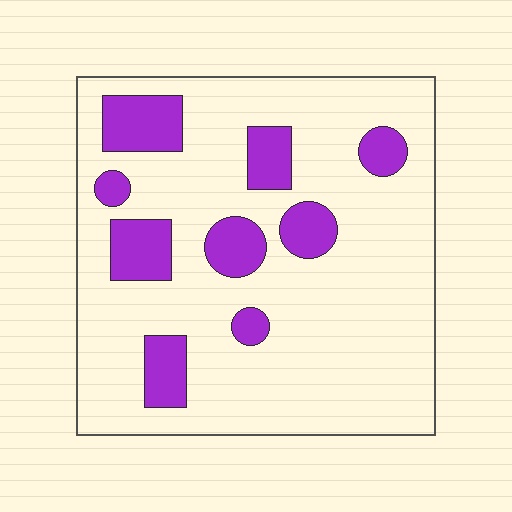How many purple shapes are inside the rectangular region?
9.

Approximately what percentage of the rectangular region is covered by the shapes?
Approximately 20%.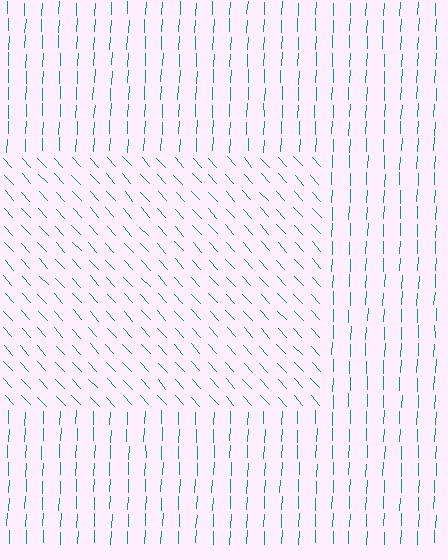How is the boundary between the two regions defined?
The boundary is defined purely by a change in line orientation (approximately 45 degrees difference). All lines are the same color and thickness.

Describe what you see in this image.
The image is filled with small teal line segments. A rectangle region in the image has lines oriented differently from the surrounding lines, creating a visible texture boundary.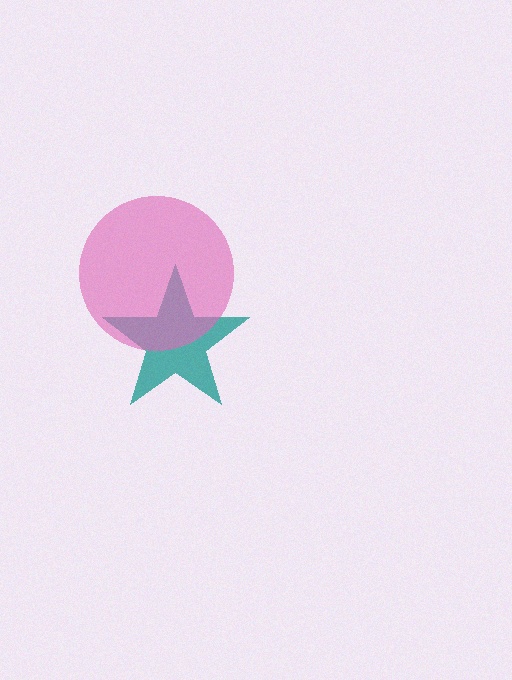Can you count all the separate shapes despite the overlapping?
Yes, there are 2 separate shapes.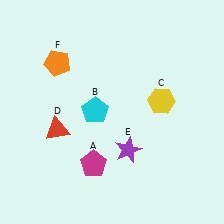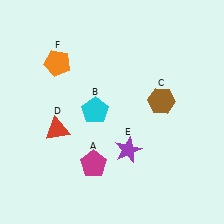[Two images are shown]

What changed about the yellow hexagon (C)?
In Image 1, C is yellow. In Image 2, it changed to brown.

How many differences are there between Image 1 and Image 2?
There is 1 difference between the two images.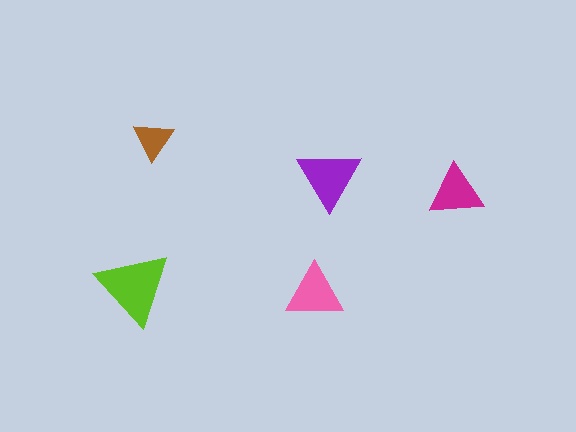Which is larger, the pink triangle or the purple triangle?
The purple one.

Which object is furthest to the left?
The lime triangle is leftmost.